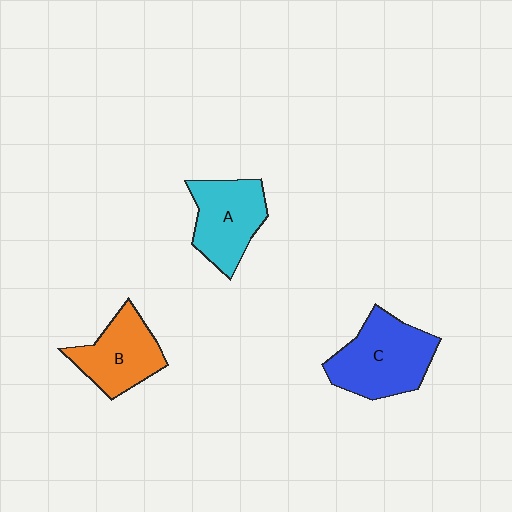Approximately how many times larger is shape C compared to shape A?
Approximately 1.2 times.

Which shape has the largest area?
Shape C (blue).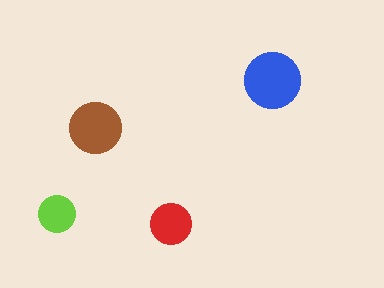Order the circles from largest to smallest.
the blue one, the brown one, the red one, the lime one.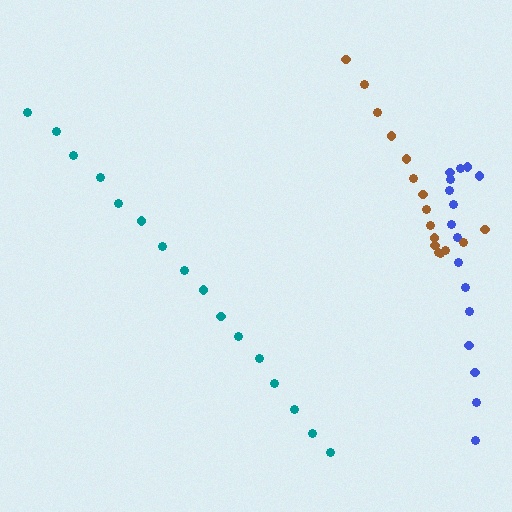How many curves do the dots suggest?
There are 3 distinct paths.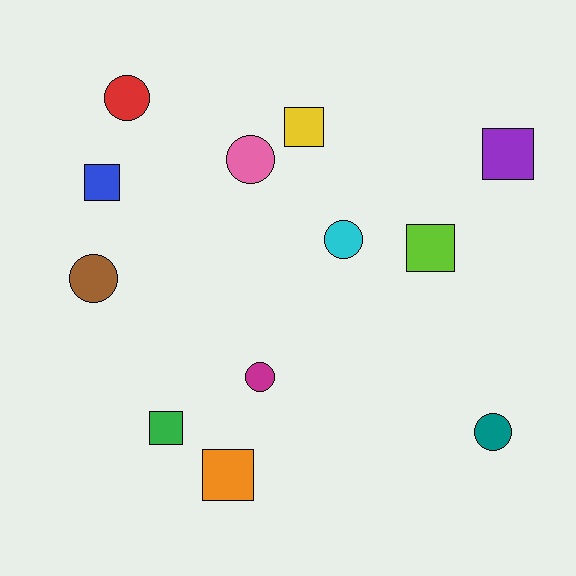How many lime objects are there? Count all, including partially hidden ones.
There is 1 lime object.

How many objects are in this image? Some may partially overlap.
There are 12 objects.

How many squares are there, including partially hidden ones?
There are 6 squares.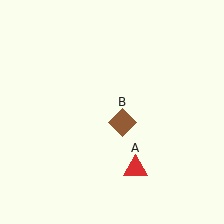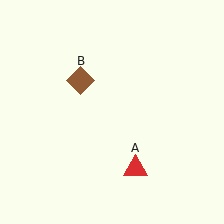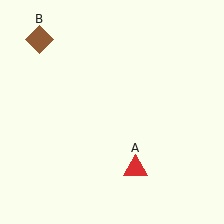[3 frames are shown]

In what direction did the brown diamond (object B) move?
The brown diamond (object B) moved up and to the left.